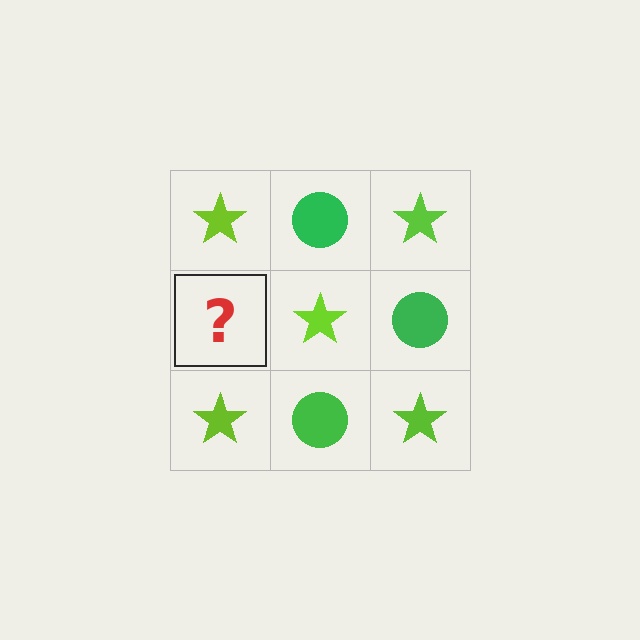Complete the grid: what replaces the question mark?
The question mark should be replaced with a green circle.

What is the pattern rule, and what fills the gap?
The rule is that it alternates lime star and green circle in a checkerboard pattern. The gap should be filled with a green circle.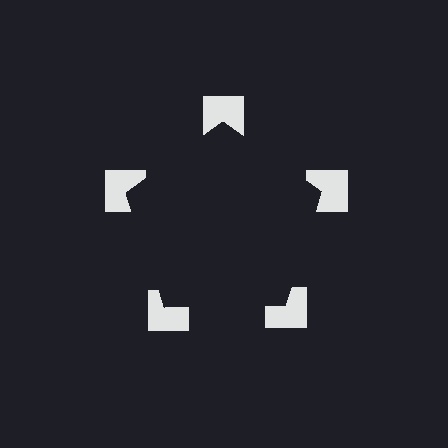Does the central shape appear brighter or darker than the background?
It typically appears slightly darker than the background, even though no actual brightness change is drawn.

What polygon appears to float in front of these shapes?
An illusory pentagon — its edges are inferred from the aligned wedge cuts in the notched squares, not physically drawn.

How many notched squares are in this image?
There are 5 — one at each vertex of the illusory pentagon.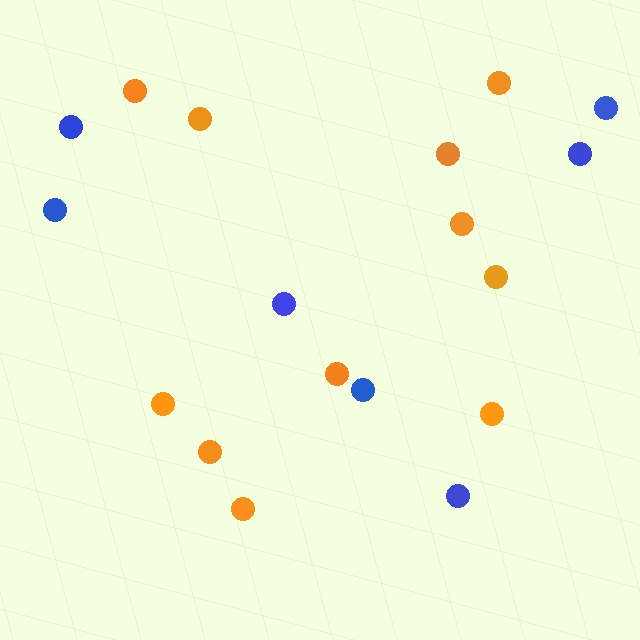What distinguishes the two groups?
There are 2 groups: one group of blue circles (7) and one group of orange circles (11).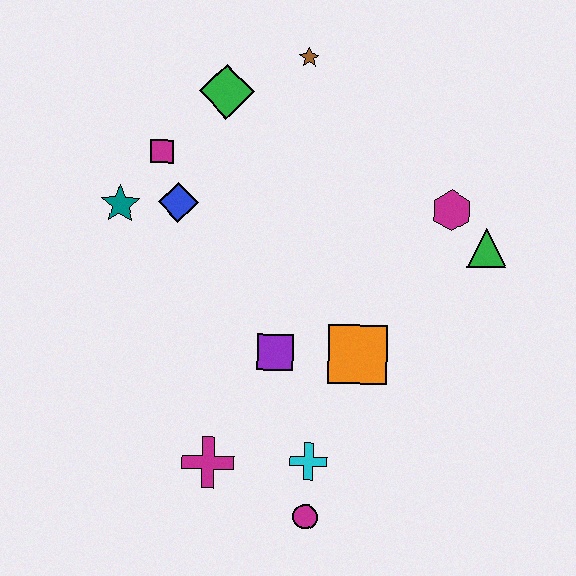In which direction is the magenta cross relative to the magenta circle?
The magenta cross is to the left of the magenta circle.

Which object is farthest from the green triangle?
The teal star is farthest from the green triangle.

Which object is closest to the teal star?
The blue diamond is closest to the teal star.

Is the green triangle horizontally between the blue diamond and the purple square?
No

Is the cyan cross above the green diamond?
No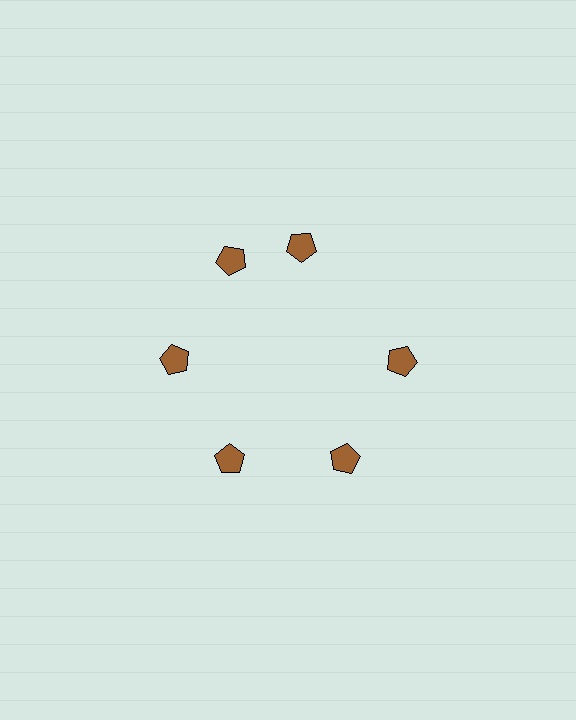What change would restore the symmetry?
The symmetry would be restored by rotating it back into even spacing with its neighbors so that all 6 pentagons sit at equal angles and equal distance from the center.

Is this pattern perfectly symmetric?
No. The 6 brown pentagons are arranged in a ring, but one element near the 1 o'clock position is rotated out of alignment along the ring, breaking the 6-fold rotational symmetry.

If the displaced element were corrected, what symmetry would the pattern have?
It would have 6-fold rotational symmetry — the pattern would map onto itself every 60 degrees.